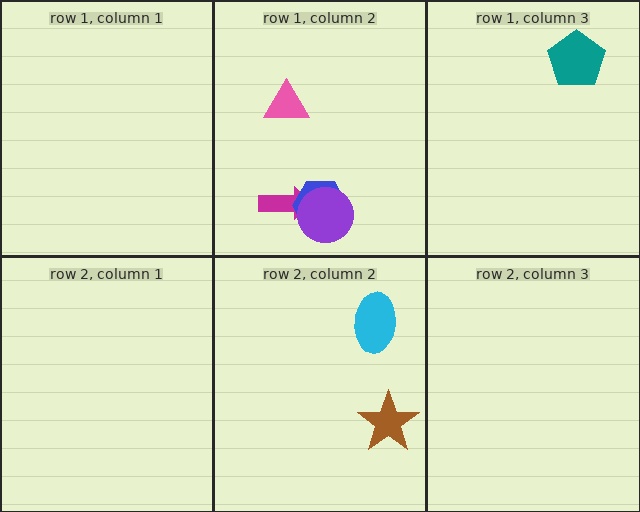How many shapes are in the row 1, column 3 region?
1.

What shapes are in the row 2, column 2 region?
The cyan ellipse, the brown star.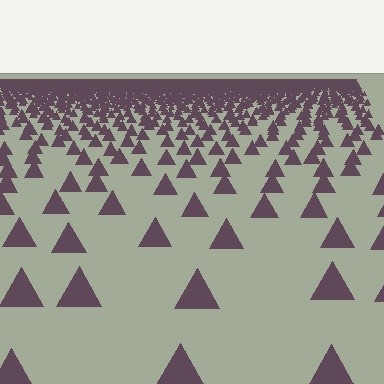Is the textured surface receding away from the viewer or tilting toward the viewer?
The surface is receding away from the viewer. Texture elements get smaller and denser toward the top.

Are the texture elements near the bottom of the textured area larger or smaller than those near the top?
Larger. Near the bottom, elements are closer to the viewer and appear at a bigger on-screen size.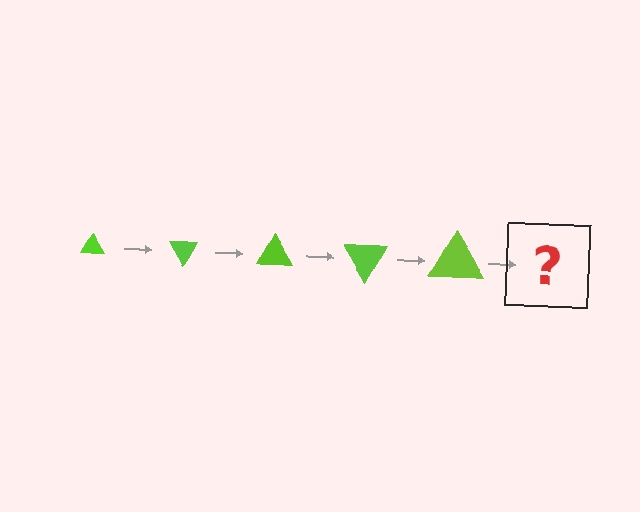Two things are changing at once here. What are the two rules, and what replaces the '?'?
The two rules are that the triangle grows larger each step and it rotates 60 degrees each step. The '?' should be a triangle, larger than the previous one and rotated 300 degrees from the start.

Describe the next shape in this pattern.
It should be a triangle, larger than the previous one and rotated 300 degrees from the start.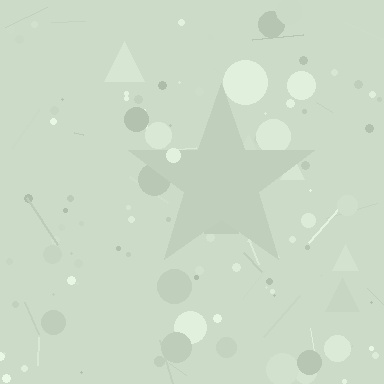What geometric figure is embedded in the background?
A star is embedded in the background.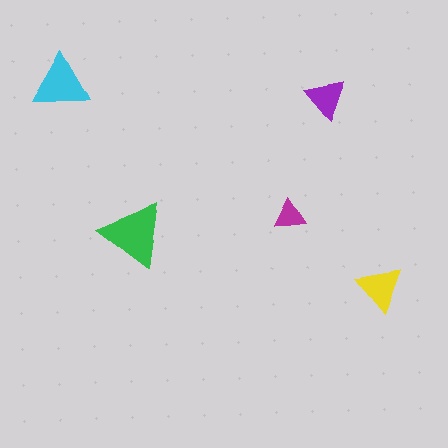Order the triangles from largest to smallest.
the green one, the cyan one, the yellow one, the purple one, the magenta one.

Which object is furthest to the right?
The yellow triangle is rightmost.